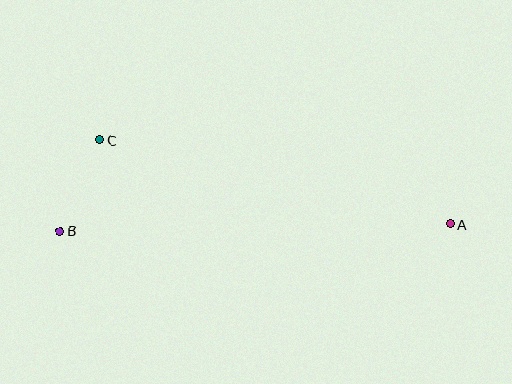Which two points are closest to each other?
Points B and C are closest to each other.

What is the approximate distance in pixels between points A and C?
The distance between A and C is approximately 361 pixels.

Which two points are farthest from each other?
Points A and B are farthest from each other.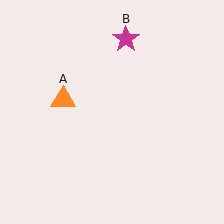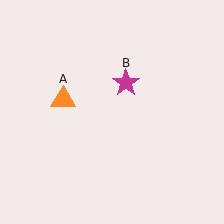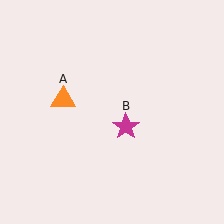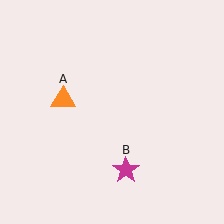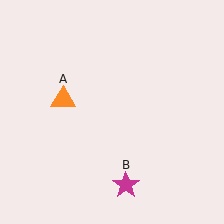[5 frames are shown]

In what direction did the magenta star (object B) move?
The magenta star (object B) moved down.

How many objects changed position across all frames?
1 object changed position: magenta star (object B).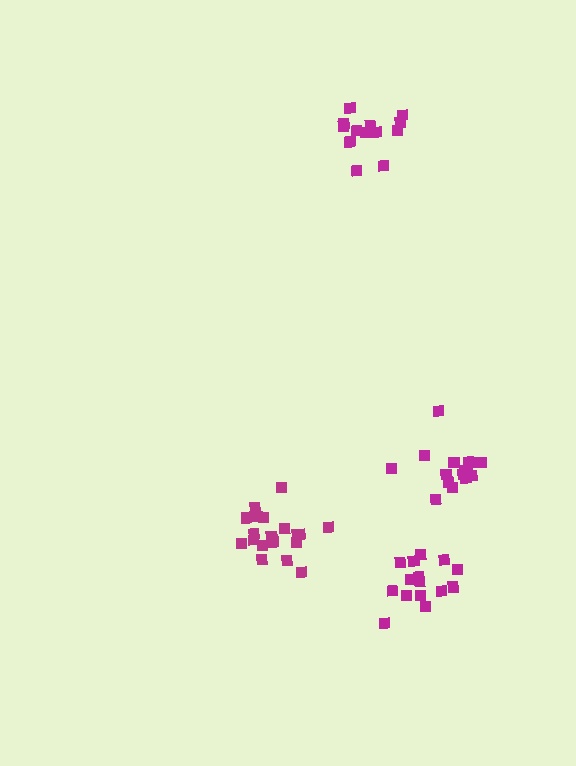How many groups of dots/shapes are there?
There are 4 groups.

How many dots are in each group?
Group 1: 19 dots, Group 2: 15 dots, Group 3: 14 dots, Group 4: 16 dots (64 total).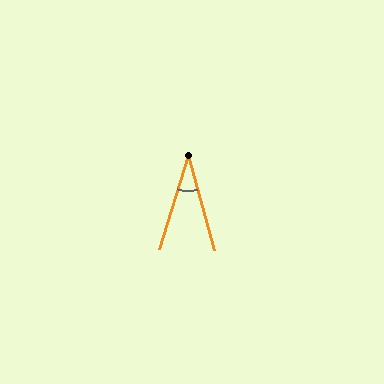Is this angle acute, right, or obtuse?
It is acute.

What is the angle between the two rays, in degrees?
Approximately 33 degrees.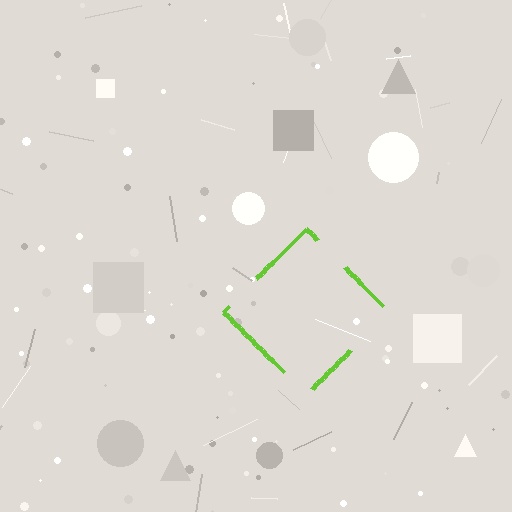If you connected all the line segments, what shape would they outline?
They would outline a diamond.